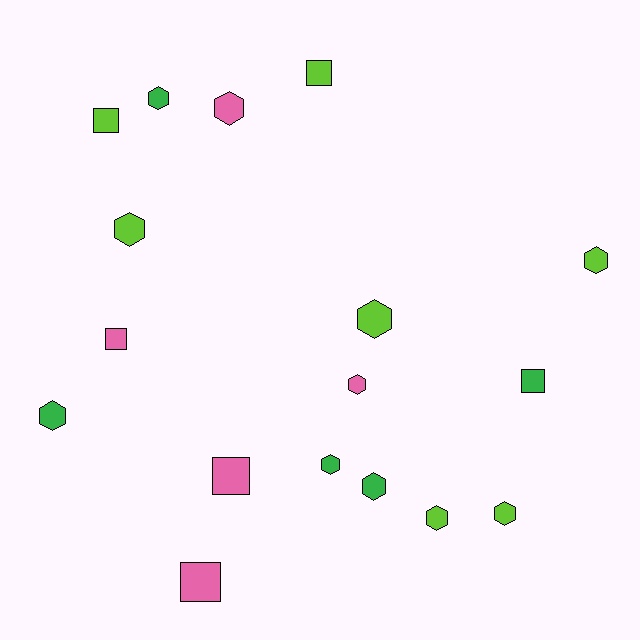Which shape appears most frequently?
Hexagon, with 11 objects.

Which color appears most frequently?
Lime, with 7 objects.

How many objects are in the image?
There are 17 objects.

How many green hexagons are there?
There are 4 green hexagons.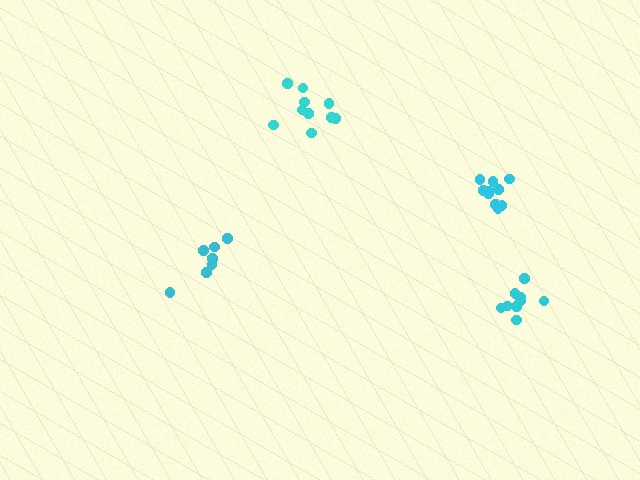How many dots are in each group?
Group 1: 10 dots, Group 2: 9 dots, Group 3: 10 dots, Group 4: 7 dots (36 total).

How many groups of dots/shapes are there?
There are 4 groups.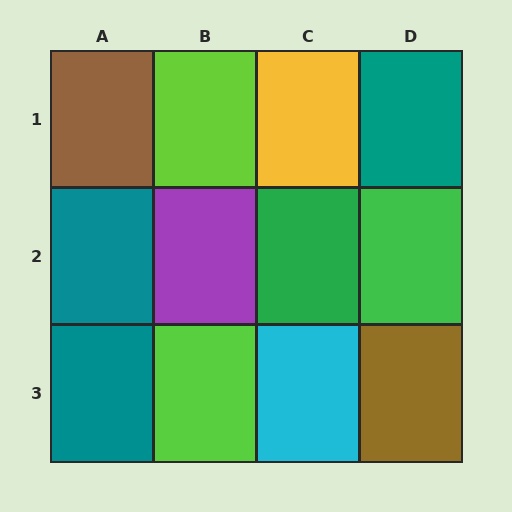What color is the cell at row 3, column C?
Cyan.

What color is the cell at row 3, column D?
Brown.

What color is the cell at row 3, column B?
Lime.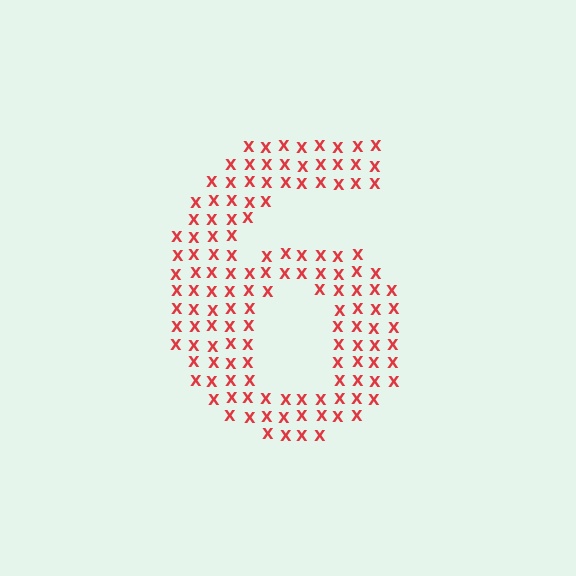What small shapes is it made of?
It is made of small letter X's.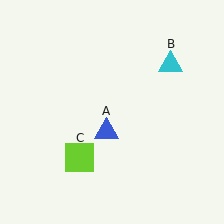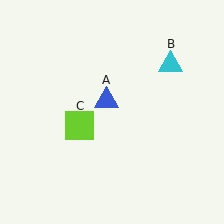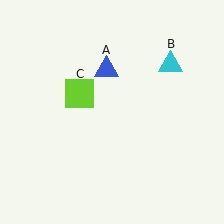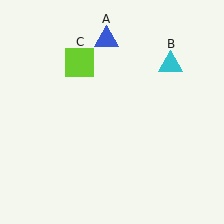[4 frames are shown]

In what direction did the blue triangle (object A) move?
The blue triangle (object A) moved up.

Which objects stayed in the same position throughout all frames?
Cyan triangle (object B) remained stationary.